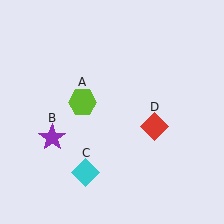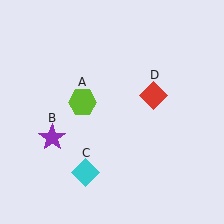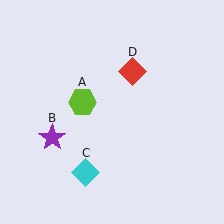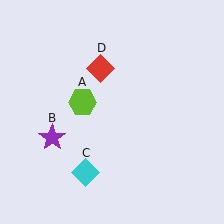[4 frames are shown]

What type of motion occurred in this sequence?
The red diamond (object D) rotated counterclockwise around the center of the scene.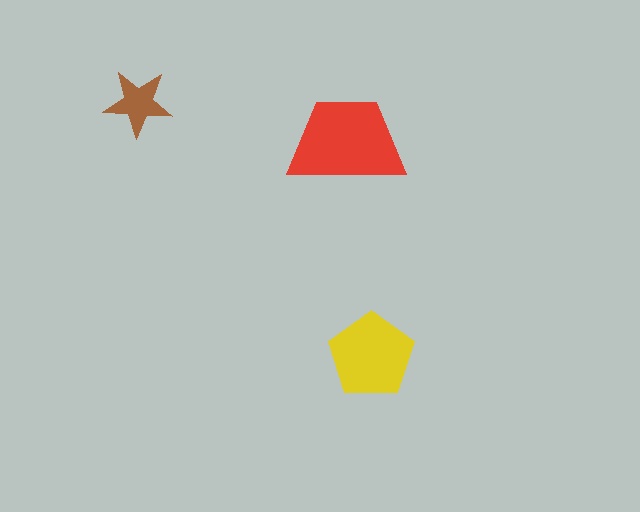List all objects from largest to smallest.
The red trapezoid, the yellow pentagon, the brown star.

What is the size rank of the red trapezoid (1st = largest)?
1st.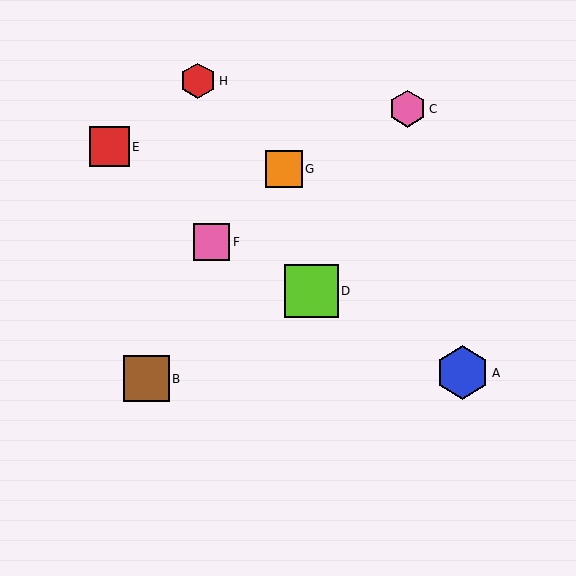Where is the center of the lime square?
The center of the lime square is at (312, 291).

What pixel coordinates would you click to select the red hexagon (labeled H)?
Click at (198, 81) to select the red hexagon H.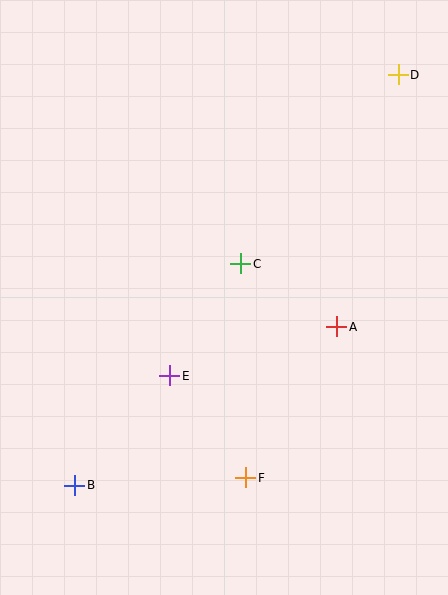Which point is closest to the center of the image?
Point C at (241, 264) is closest to the center.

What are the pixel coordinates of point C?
Point C is at (241, 264).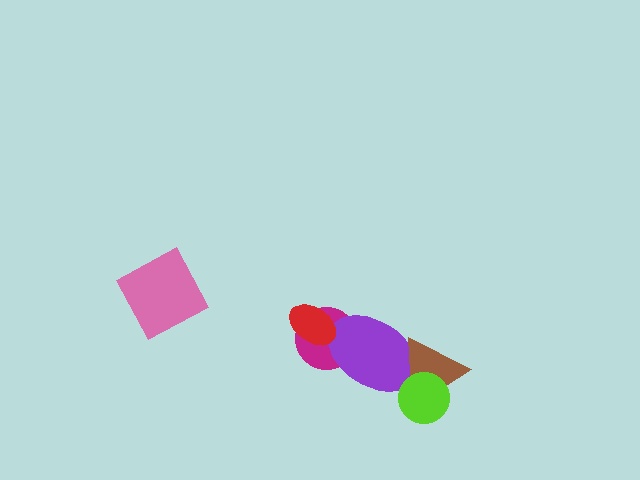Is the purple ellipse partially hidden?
Yes, it is partially covered by another shape.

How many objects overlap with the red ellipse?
2 objects overlap with the red ellipse.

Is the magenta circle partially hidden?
Yes, it is partially covered by another shape.